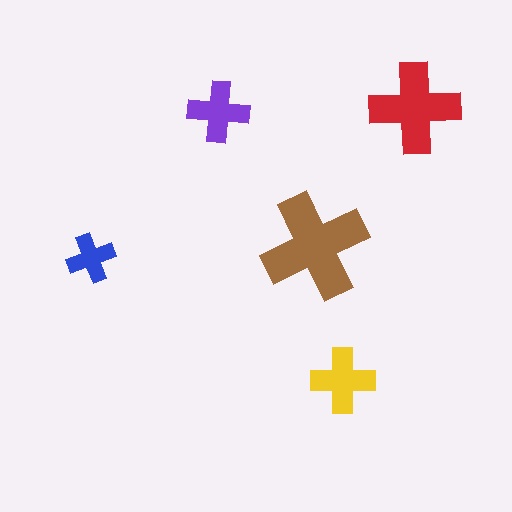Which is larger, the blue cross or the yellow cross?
The yellow one.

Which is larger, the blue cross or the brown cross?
The brown one.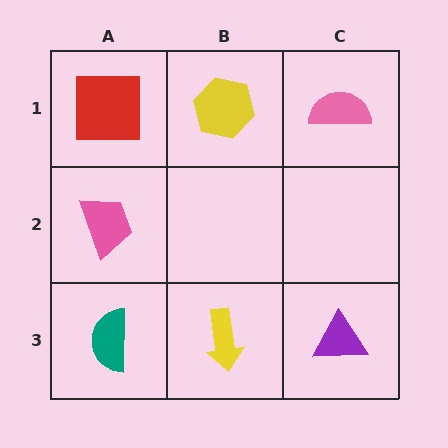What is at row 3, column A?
A teal semicircle.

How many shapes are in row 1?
3 shapes.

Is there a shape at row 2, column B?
No, that cell is empty.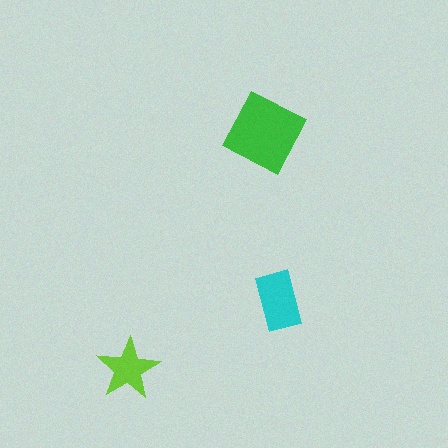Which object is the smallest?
The lime star.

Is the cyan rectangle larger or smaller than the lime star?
Larger.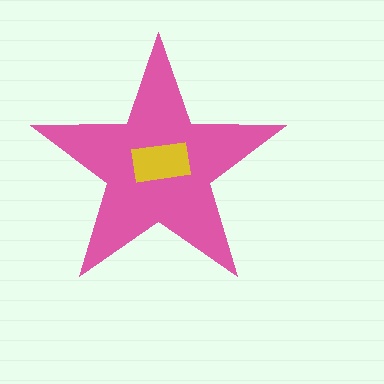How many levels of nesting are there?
2.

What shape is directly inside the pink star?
The yellow rectangle.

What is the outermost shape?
The pink star.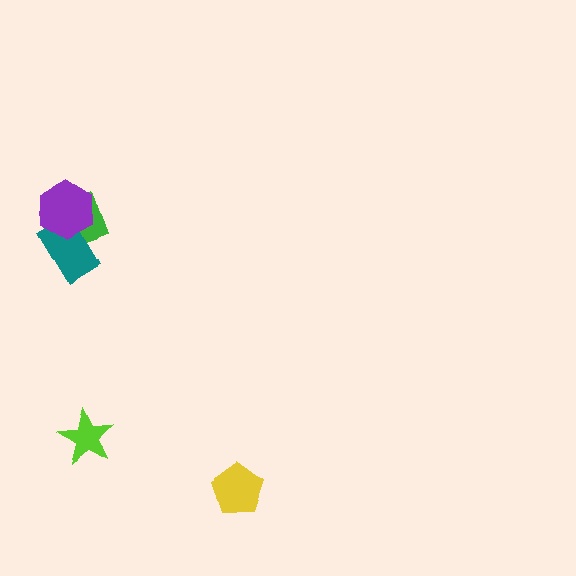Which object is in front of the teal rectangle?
The purple hexagon is in front of the teal rectangle.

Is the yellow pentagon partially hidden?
No, no other shape covers it.